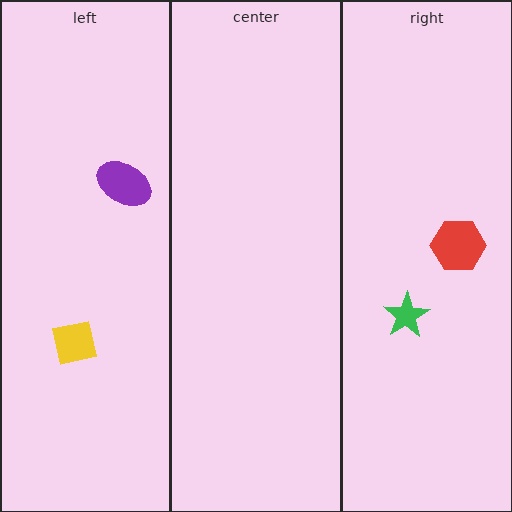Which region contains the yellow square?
The left region.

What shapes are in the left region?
The yellow square, the purple ellipse.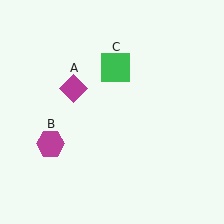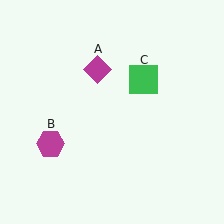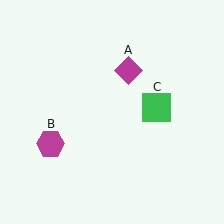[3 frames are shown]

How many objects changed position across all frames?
2 objects changed position: magenta diamond (object A), green square (object C).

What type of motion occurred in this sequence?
The magenta diamond (object A), green square (object C) rotated clockwise around the center of the scene.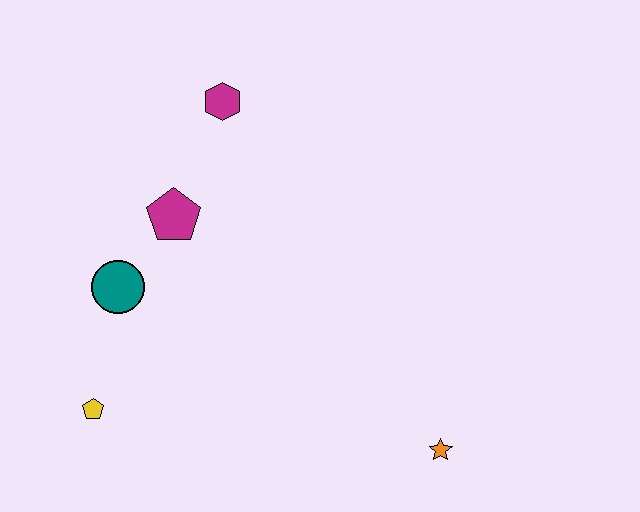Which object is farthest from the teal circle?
The orange star is farthest from the teal circle.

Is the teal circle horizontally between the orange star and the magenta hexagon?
No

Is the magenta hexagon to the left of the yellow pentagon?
No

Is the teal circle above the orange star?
Yes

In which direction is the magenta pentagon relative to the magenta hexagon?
The magenta pentagon is below the magenta hexagon.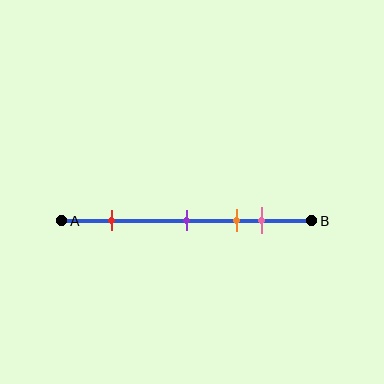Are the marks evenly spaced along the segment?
No, the marks are not evenly spaced.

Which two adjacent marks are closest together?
The orange and pink marks are the closest adjacent pair.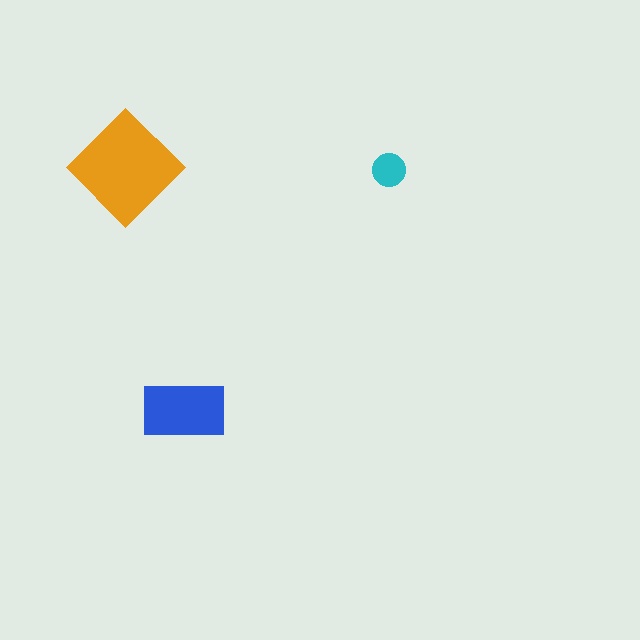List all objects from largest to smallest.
The orange diamond, the blue rectangle, the cyan circle.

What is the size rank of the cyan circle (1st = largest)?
3rd.